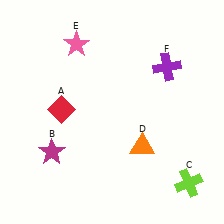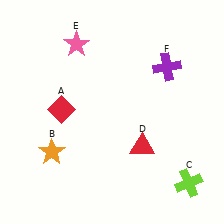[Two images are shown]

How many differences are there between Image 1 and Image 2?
There are 2 differences between the two images.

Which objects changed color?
B changed from magenta to orange. D changed from orange to red.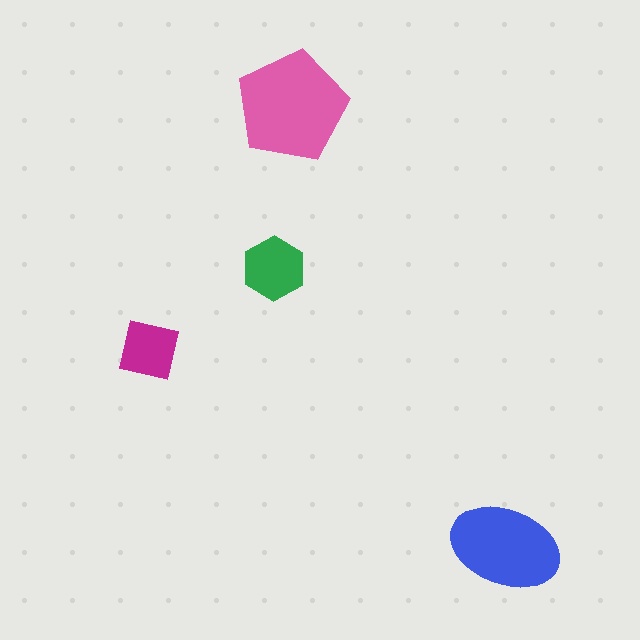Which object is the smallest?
The magenta square.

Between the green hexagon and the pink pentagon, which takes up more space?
The pink pentagon.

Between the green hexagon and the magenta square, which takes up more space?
The green hexagon.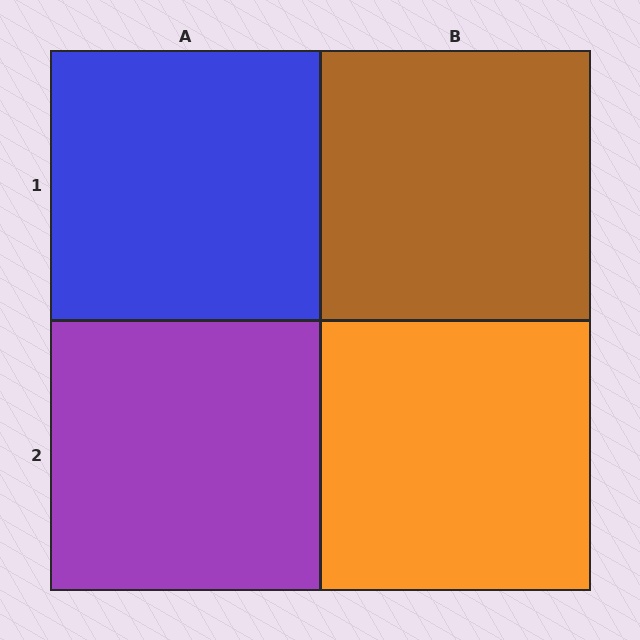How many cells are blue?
1 cell is blue.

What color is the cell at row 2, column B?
Orange.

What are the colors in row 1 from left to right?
Blue, brown.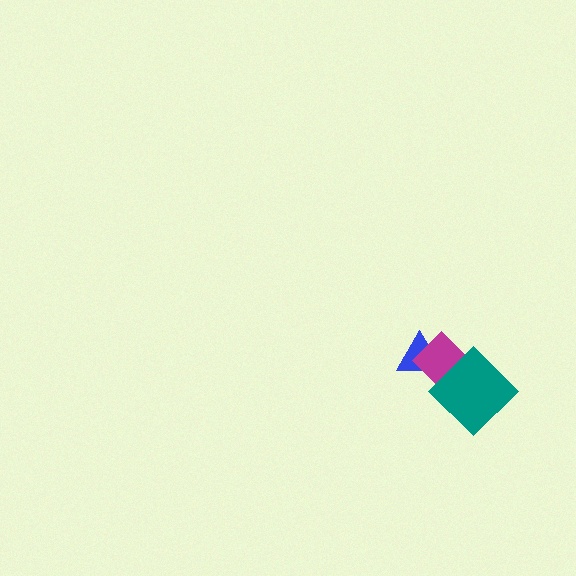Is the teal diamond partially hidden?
No, no other shape covers it.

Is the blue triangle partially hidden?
Yes, it is partially covered by another shape.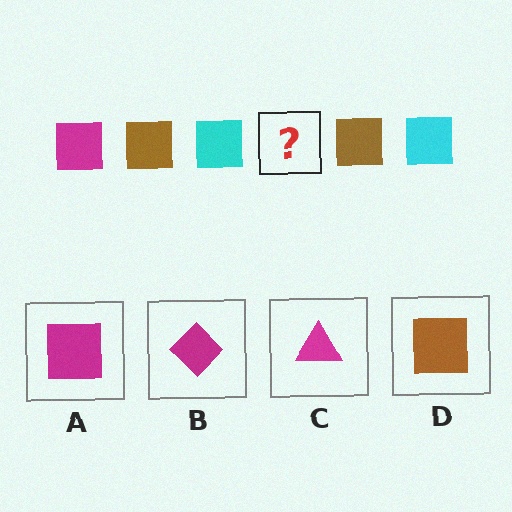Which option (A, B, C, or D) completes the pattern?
A.